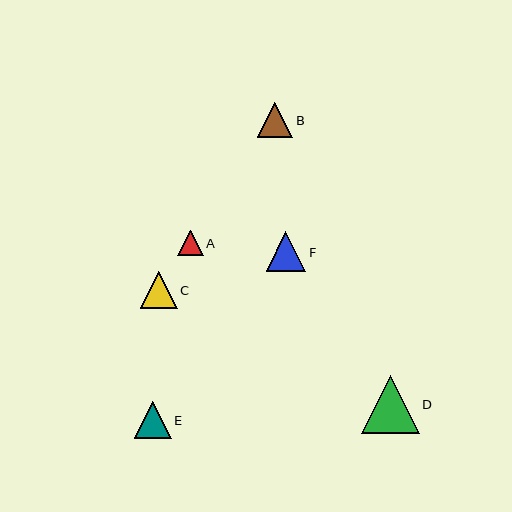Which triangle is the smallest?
Triangle A is the smallest with a size of approximately 25 pixels.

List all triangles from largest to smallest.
From largest to smallest: D, F, E, C, B, A.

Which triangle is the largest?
Triangle D is the largest with a size of approximately 58 pixels.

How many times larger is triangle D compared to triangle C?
Triangle D is approximately 1.6 times the size of triangle C.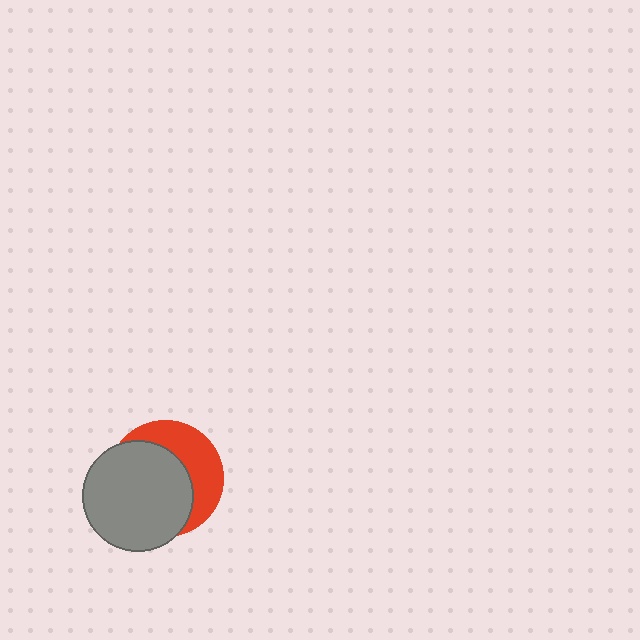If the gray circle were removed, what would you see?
You would see the complete red circle.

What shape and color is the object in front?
The object in front is a gray circle.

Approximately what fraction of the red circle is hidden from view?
Roughly 61% of the red circle is hidden behind the gray circle.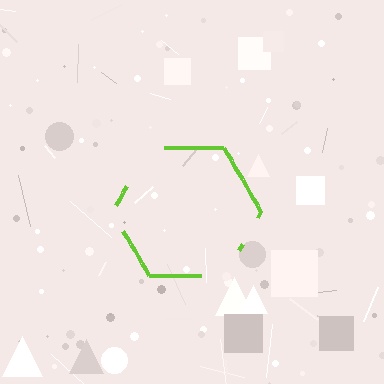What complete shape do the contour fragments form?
The contour fragments form a hexagon.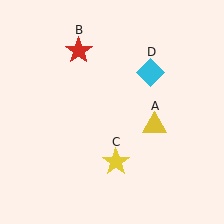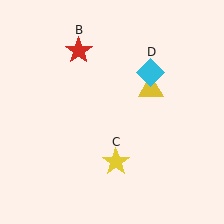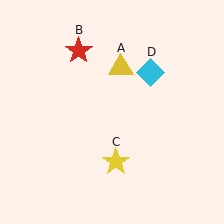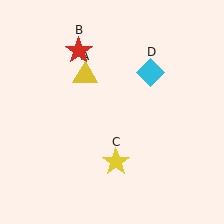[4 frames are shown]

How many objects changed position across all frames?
1 object changed position: yellow triangle (object A).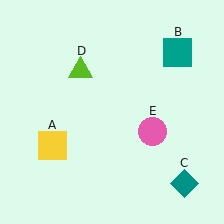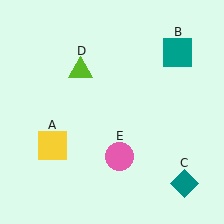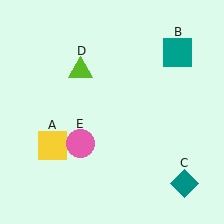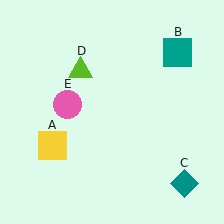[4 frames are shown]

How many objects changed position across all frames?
1 object changed position: pink circle (object E).